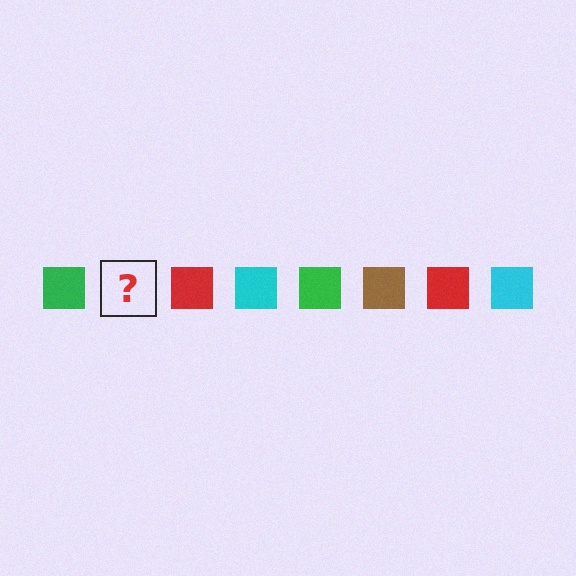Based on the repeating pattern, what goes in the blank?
The blank should be a brown square.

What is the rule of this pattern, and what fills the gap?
The rule is that the pattern cycles through green, brown, red, cyan squares. The gap should be filled with a brown square.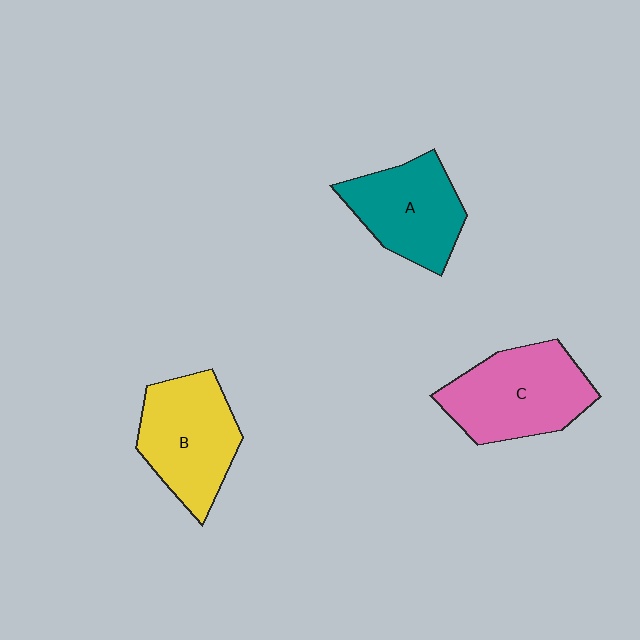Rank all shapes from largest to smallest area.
From largest to smallest: C (pink), B (yellow), A (teal).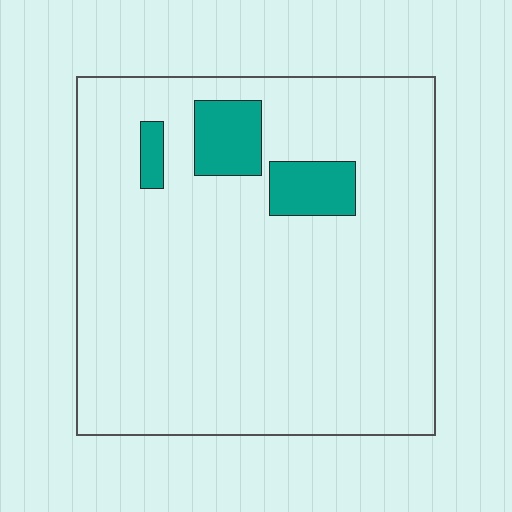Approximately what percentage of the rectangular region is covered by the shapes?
Approximately 10%.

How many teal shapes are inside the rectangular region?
3.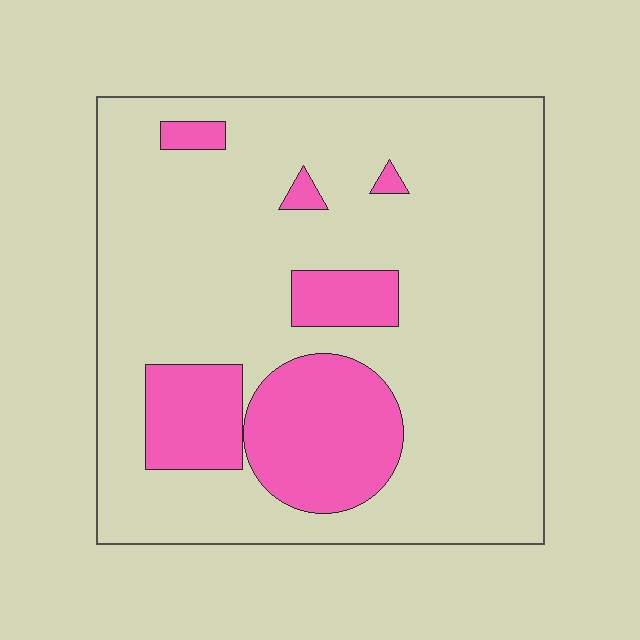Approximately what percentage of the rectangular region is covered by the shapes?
Approximately 20%.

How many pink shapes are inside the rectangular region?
6.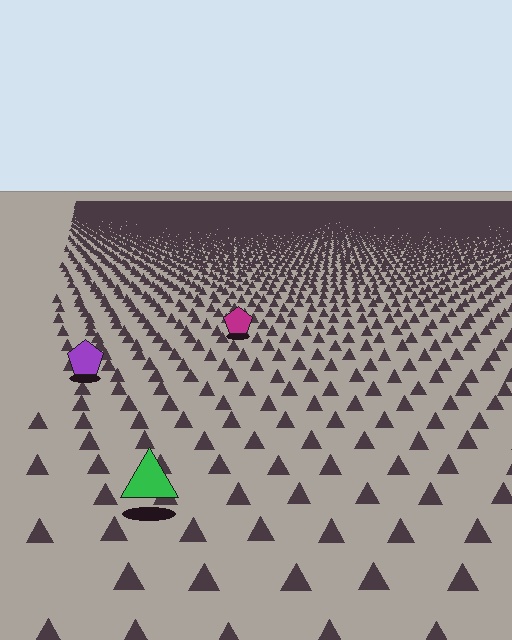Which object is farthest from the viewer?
The magenta pentagon is farthest from the viewer. It appears smaller and the ground texture around it is denser.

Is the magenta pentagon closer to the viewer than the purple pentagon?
No. The purple pentagon is closer — you can tell from the texture gradient: the ground texture is coarser near it.